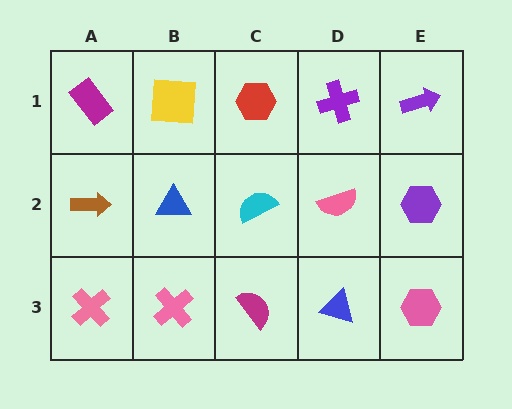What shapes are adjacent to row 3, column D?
A pink semicircle (row 2, column D), a magenta semicircle (row 3, column C), a pink hexagon (row 3, column E).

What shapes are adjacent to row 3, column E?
A purple hexagon (row 2, column E), a blue triangle (row 3, column D).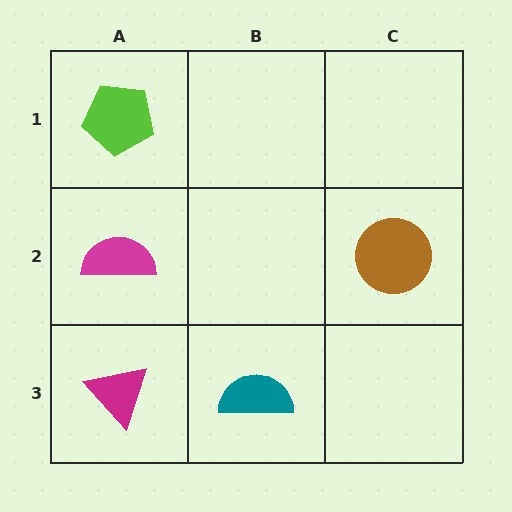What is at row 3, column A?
A magenta triangle.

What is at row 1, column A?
A lime pentagon.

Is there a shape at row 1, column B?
No, that cell is empty.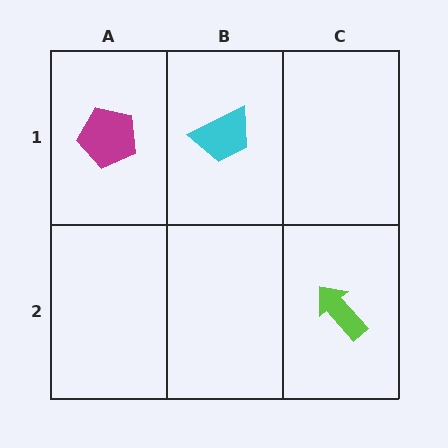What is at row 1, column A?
A magenta pentagon.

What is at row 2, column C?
A lime arrow.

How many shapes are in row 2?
1 shape.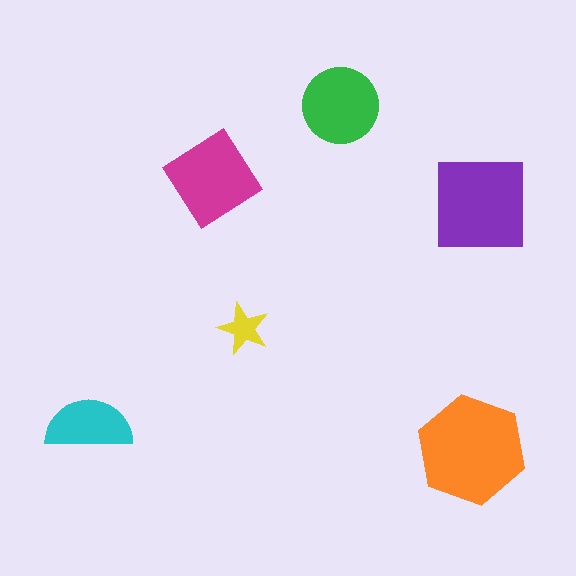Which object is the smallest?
The yellow star.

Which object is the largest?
The orange hexagon.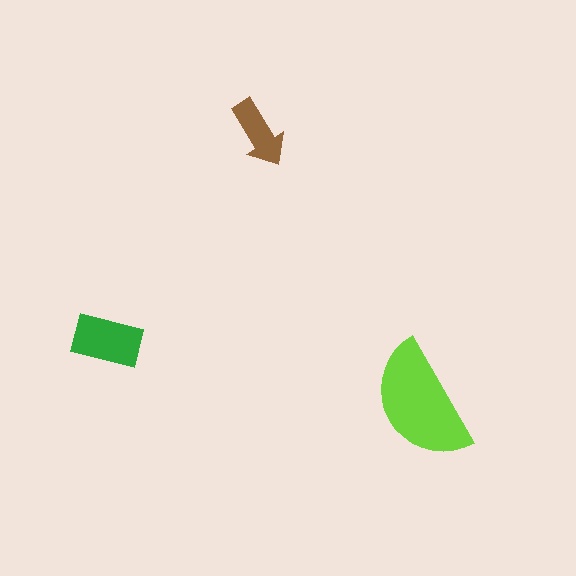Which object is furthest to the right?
The lime semicircle is rightmost.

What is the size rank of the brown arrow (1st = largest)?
3rd.